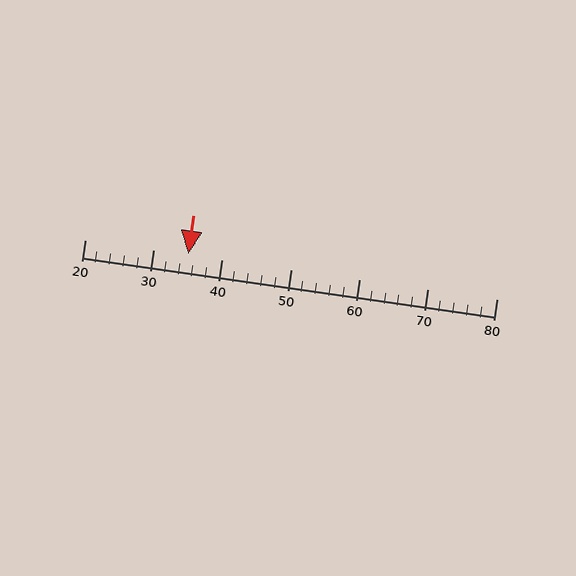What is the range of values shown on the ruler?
The ruler shows values from 20 to 80.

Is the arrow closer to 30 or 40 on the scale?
The arrow is closer to 40.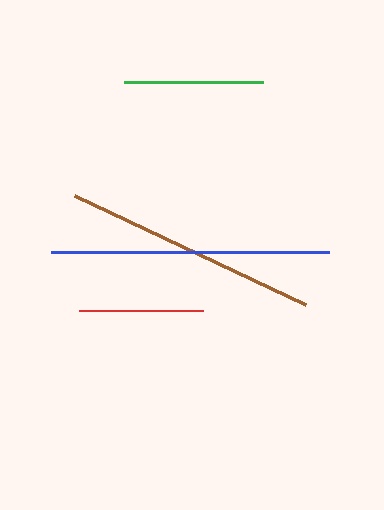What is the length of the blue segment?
The blue segment is approximately 278 pixels long.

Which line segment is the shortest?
The red line is the shortest at approximately 124 pixels.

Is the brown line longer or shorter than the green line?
The brown line is longer than the green line.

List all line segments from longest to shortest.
From longest to shortest: blue, brown, green, red.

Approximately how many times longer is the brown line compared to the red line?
The brown line is approximately 2.1 times the length of the red line.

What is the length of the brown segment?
The brown segment is approximately 256 pixels long.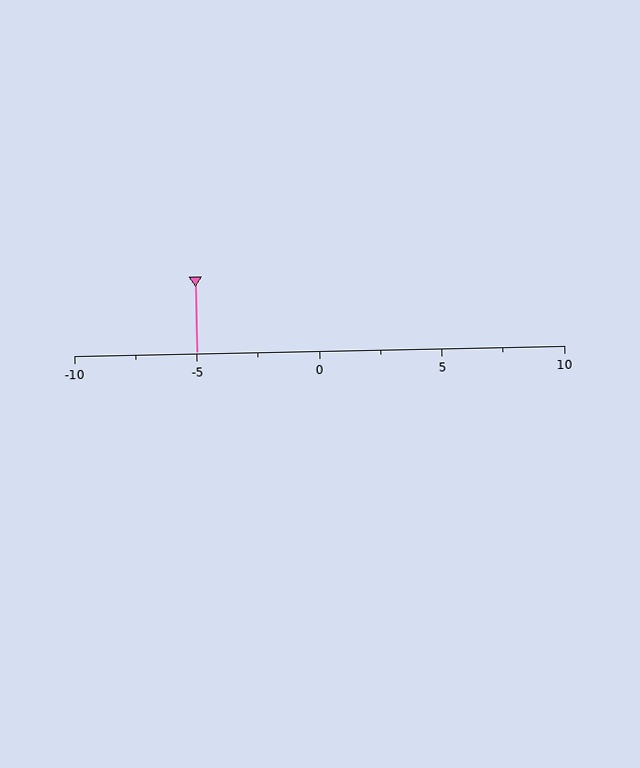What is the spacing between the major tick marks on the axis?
The major ticks are spaced 5 apart.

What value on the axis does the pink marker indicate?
The marker indicates approximately -5.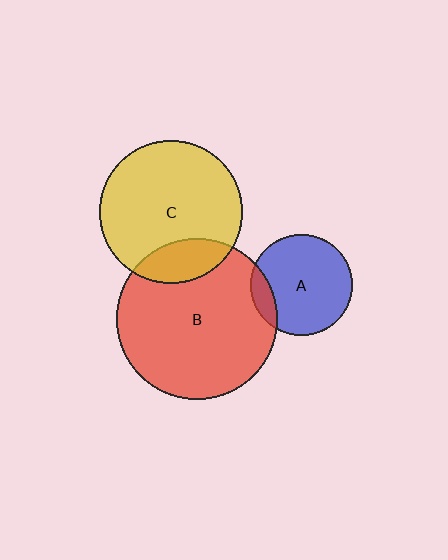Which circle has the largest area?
Circle B (red).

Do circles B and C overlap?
Yes.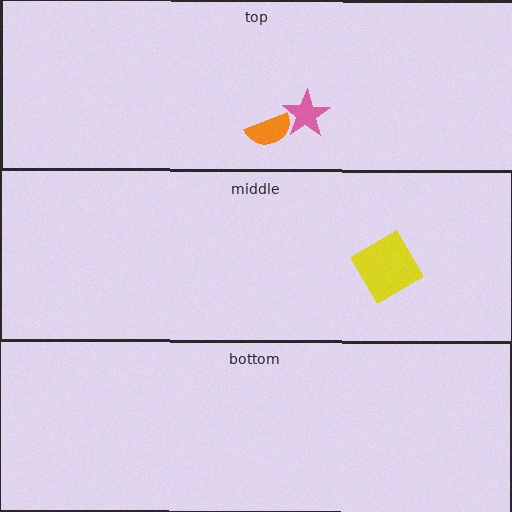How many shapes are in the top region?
2.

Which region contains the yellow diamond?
The middle region.